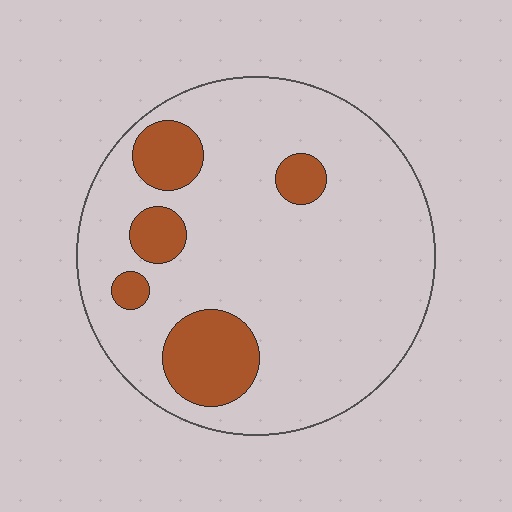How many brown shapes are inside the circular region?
5.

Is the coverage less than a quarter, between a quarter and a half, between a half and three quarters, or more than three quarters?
Less than a quarter.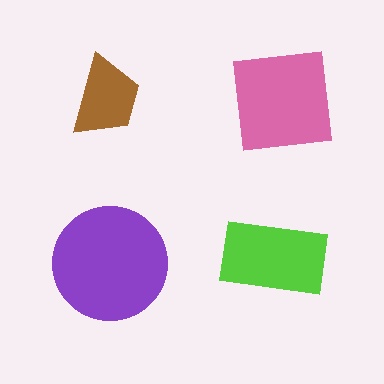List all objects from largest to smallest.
The purple circle, the pink square, the lime rectangle, the brown trapezoid.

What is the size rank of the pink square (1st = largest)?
2nd.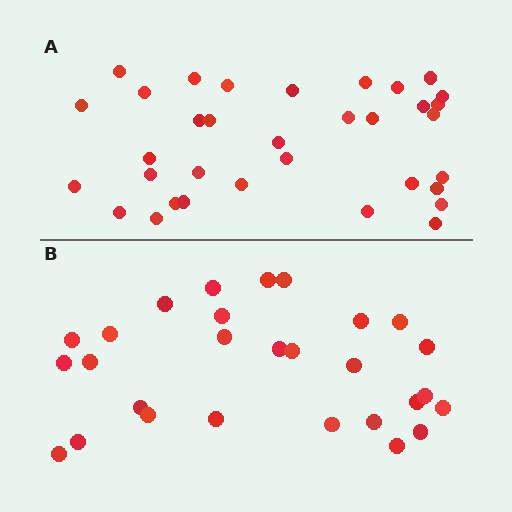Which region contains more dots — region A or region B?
Region A (the top region) has more dots.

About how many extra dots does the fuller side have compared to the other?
Region A has about 6 more dots than region B.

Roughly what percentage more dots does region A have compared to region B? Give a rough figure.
About 20% more.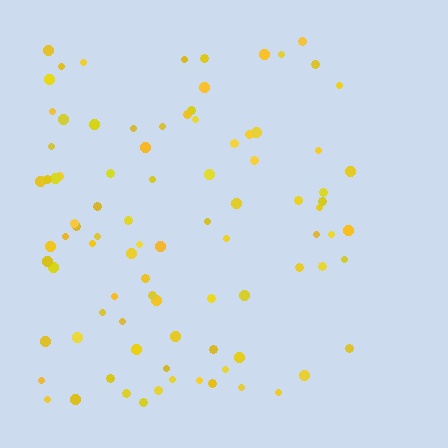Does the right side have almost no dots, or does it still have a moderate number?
Still a moderate number, just noticeably fewer than the left.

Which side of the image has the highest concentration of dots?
The left.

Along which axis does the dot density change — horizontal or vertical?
Horizontal.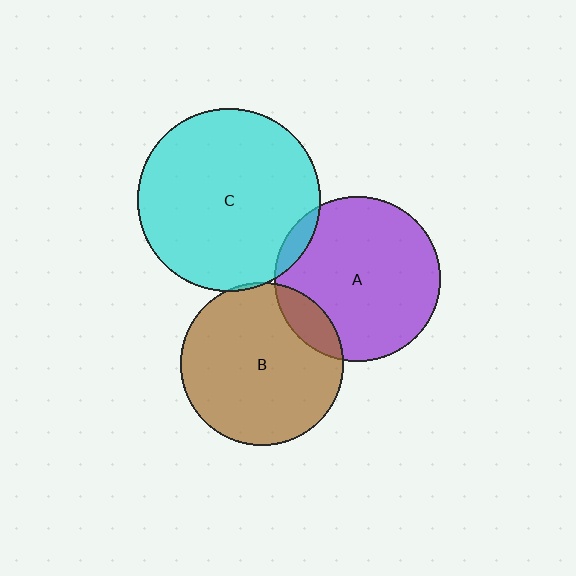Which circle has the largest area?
Circle C (cyan).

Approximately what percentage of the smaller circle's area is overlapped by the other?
Approximately 5%.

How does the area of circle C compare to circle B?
Approximately 1.3 times.